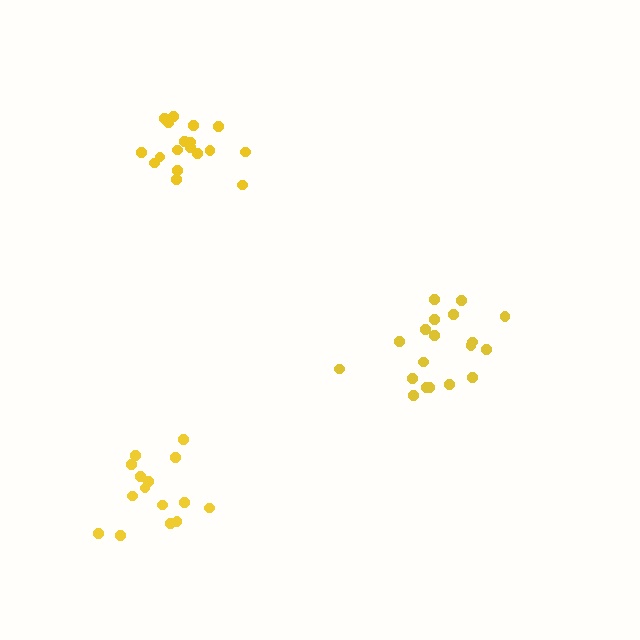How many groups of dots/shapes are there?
There are 3 groups.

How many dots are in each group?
Group 1: 19 dots, Group 2: 18 dots, Group 3: 15 dots (52 total).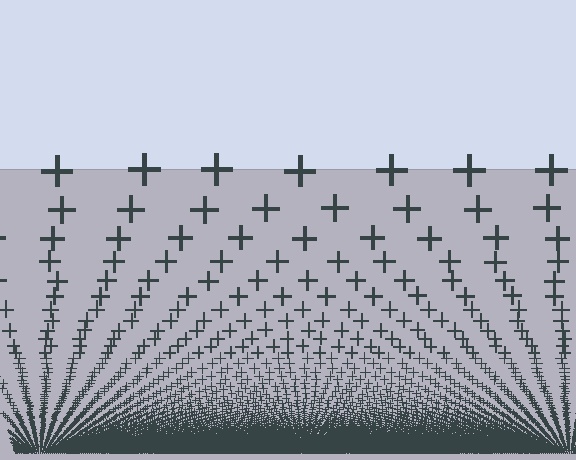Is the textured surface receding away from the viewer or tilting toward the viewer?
The surface appears to tilt toward the viewer. Texture elements get larger and sparser toward the top.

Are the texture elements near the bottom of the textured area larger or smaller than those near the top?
Smaller. The gradient is inverted — elements near the bottom are smaller and denser.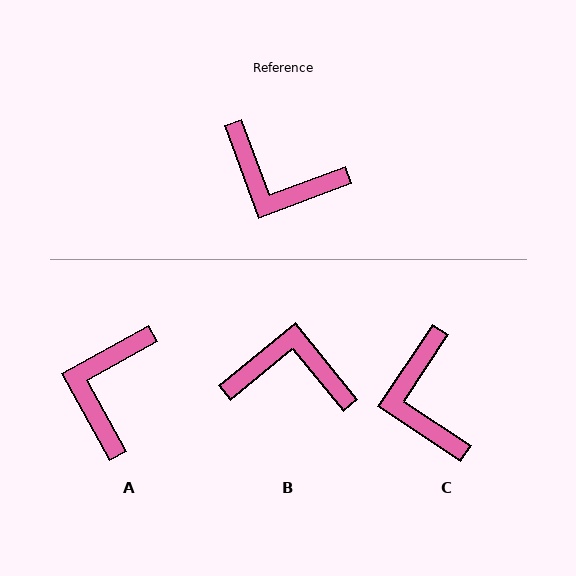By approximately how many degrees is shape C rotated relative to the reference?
Approximately 54 degrees clockwise.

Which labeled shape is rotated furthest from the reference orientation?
B, about 161 degrees away.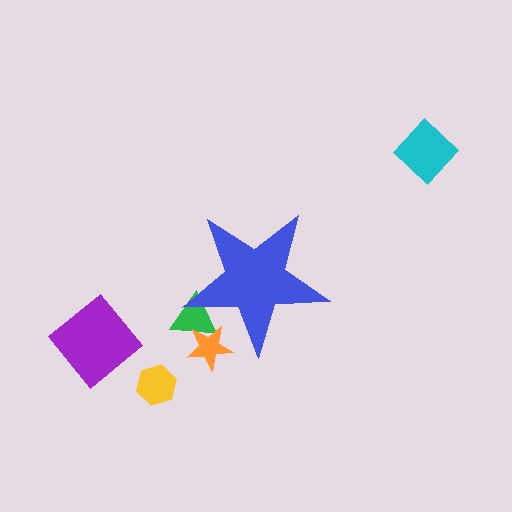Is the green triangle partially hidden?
Yes, the green triangle is partially hidden behind the blue star.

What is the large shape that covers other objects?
A blue star.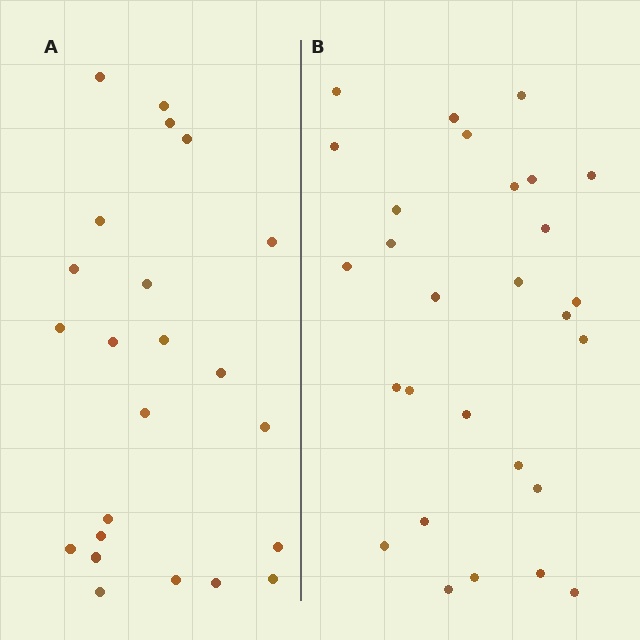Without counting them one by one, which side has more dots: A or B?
Region B (the right region) has more dots.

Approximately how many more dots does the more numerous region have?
Region B has about 5 more dots than region A.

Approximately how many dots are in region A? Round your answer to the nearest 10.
About 20 dots. (The exact count is 23, which rounds to 20.)